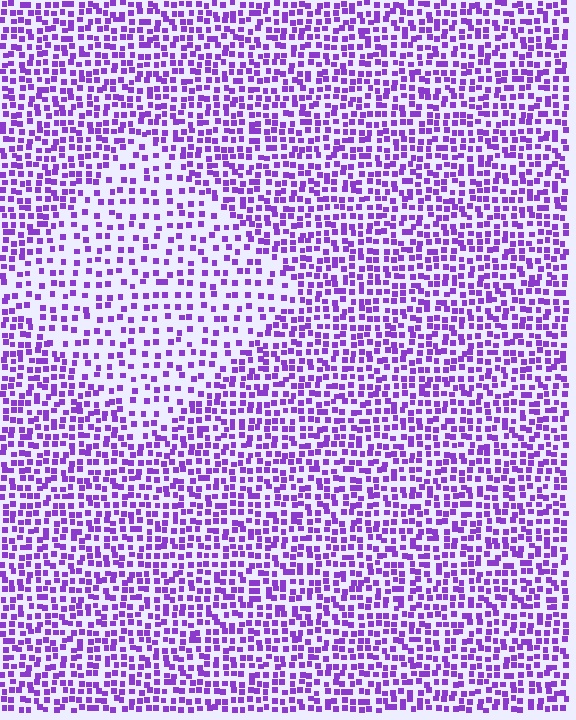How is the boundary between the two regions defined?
The boundary is defined by a change in element density (approximately 1.9x ratio). All elements are the same color, size, and shape.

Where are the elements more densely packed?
The elements are more densely packed outside the diamond boundary.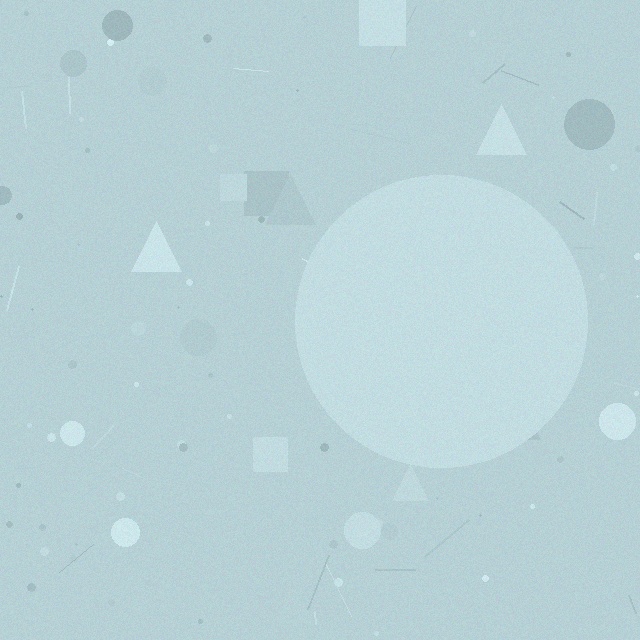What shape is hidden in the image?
A circle is hidden in the image.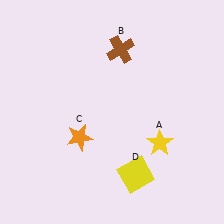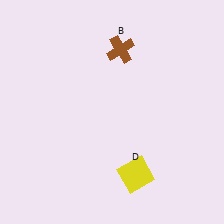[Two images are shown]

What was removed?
The yellow star (A), the orange star (C) were removed in Image 2.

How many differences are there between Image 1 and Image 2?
There are 2 differences between the two images.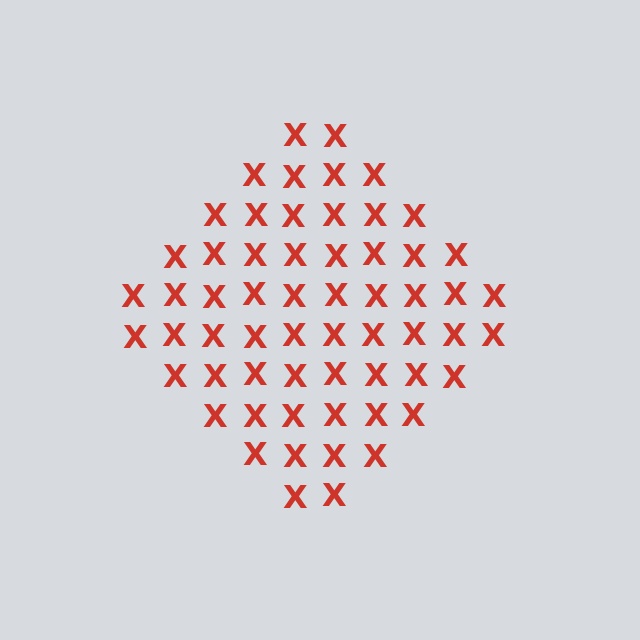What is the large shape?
The large shape is a diamond.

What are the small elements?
The small elements are letter X's.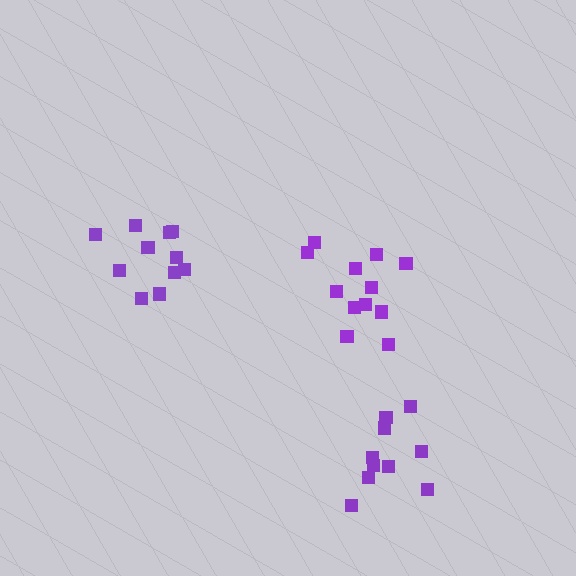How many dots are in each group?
Group 1: 11 dots, Group 2: 12 dots, Group 3: 10 dots (33 total).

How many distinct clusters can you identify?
There are 3 distinct clusters.